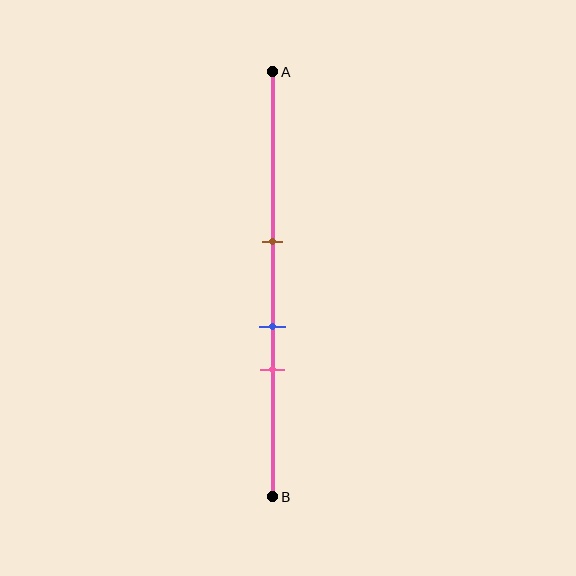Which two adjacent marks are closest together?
The blue and pink marks are the closest adjacent pair.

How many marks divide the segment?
There are 3 marks dividing the segment.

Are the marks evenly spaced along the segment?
Yes, the marks are approximately evenly spaced.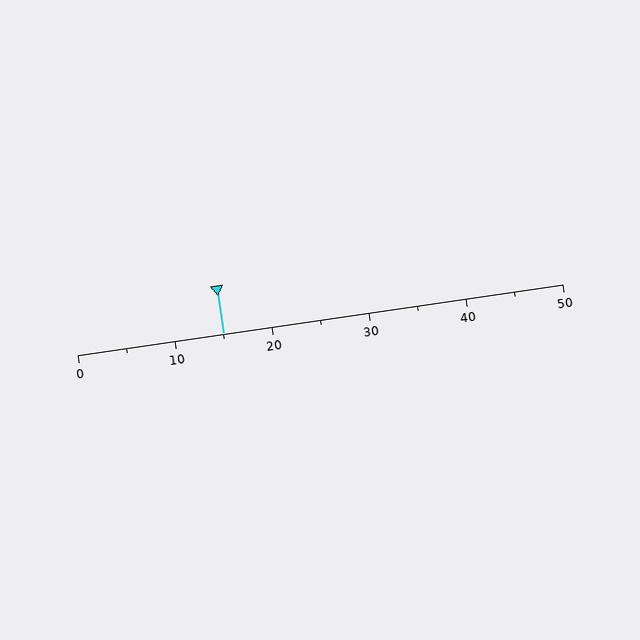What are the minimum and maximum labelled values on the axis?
The axis runs from 0 to 50.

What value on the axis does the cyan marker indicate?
The marker indicates approximately 15.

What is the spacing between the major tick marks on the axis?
The major ticks are spaced 10 apart.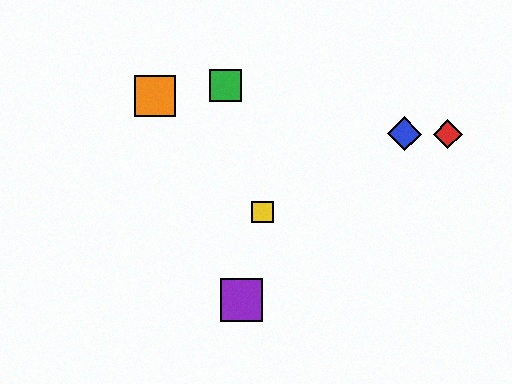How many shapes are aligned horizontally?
2 shapes (the red diamond, the blue diamond) are aligned horizontally.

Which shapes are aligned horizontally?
The red diamond, the blue diamond are aligned horizontally.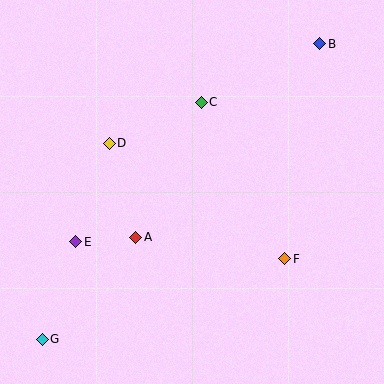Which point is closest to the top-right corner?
Point B is closest to the top-right corner.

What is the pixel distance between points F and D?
The distance between F and D is 210 pixels.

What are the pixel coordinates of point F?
Point F is at (285, 259).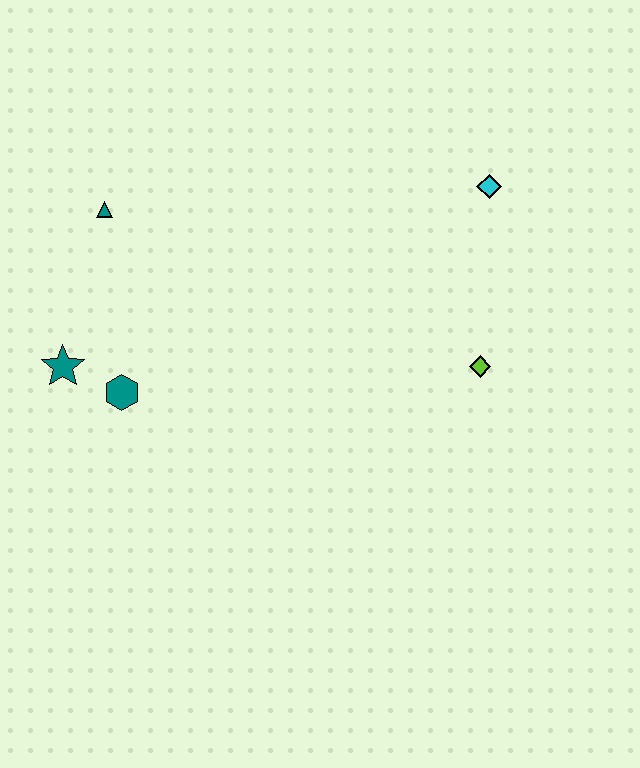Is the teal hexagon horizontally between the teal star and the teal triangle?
No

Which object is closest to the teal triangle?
The teal star is closest to the teal triangle.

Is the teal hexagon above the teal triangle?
No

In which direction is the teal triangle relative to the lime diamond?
The teal triangle is to the left of the lime diamond.